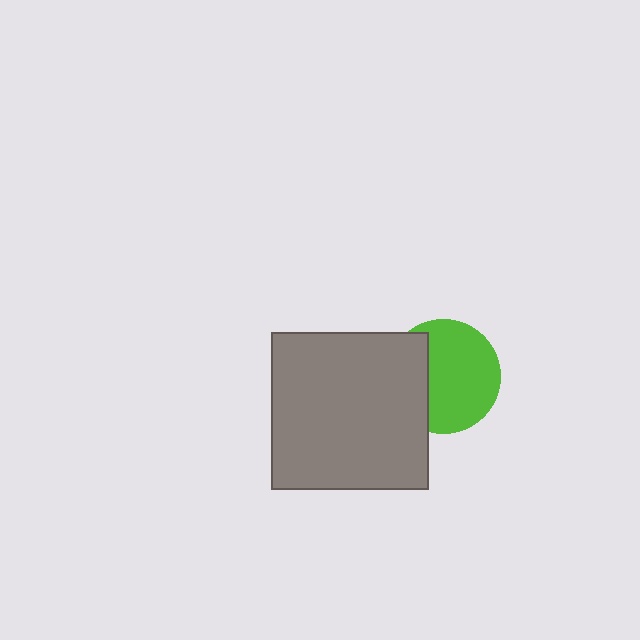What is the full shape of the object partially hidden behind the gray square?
The partially hidden object is a lime circle.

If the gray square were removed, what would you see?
You would see the complete lime circle.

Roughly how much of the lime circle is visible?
Most of it is visible (roughly 67%).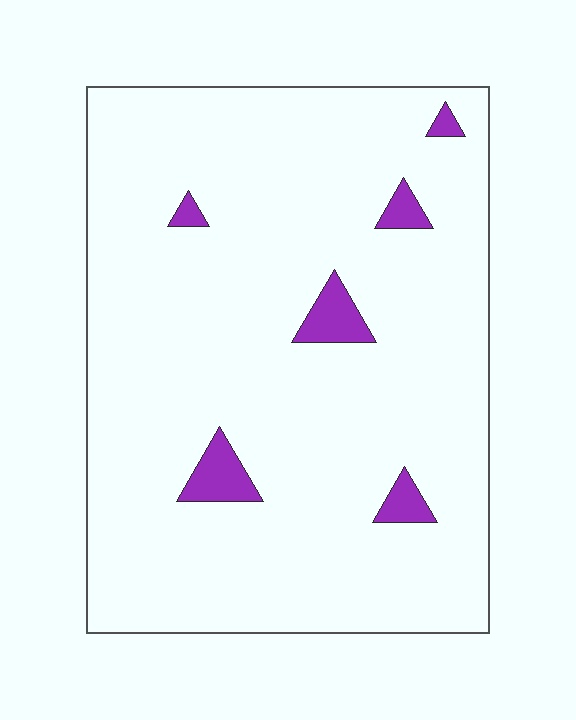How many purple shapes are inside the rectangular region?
6.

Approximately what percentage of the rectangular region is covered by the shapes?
Approximately 5%.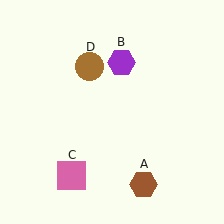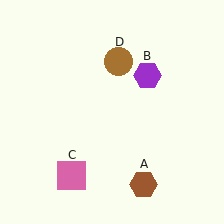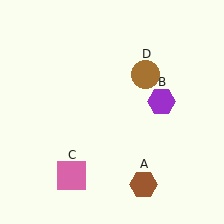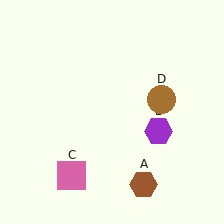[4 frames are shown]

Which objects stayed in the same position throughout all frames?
Brown hexagon (object A) and pink square (object C) remained stationary.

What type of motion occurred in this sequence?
The purple hexagon (object B), brown circle (object D) rotated clockwise around the center of the scene.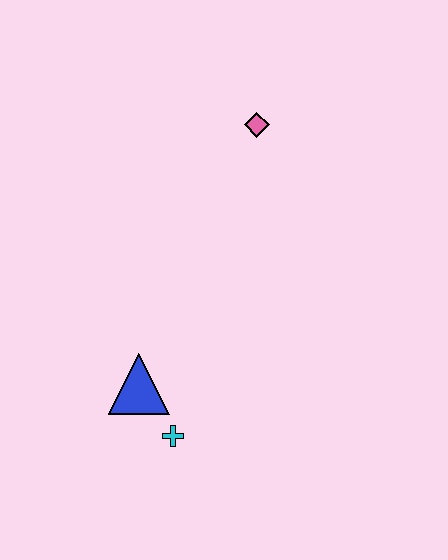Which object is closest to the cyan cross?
The blue triangle is closest to the cyan cross.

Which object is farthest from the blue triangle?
The pink diamond is farthest from the blue triangle.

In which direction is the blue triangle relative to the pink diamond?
The blue triangle is below the pink diamond.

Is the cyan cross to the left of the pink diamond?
Yes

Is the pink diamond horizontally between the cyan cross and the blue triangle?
No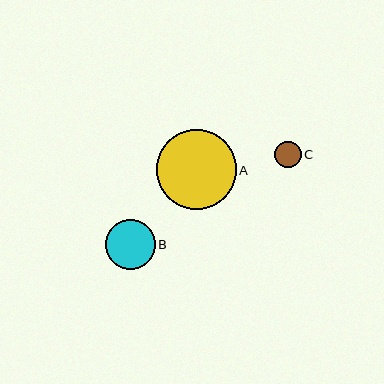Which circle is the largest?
Circle A is the largest with a size of approximately 80 pixels.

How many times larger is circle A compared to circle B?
Circle A is approximately 1.6 times the size of circle B.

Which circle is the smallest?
Circle C is the smallest with a size of approximately 26 pixels.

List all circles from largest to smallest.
From largest to smallest: A, B, C.